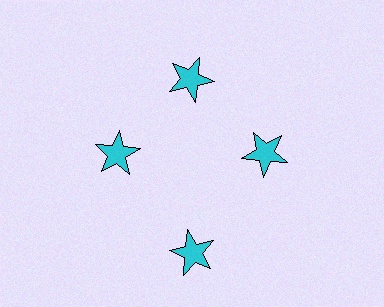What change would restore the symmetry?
The symmetry would be restored by moving it inward, back onto the ring so that all 4 stars sit at equal angles and equal distance from the center.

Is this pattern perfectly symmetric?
No. The 4 cyan stars are arranged in a ring, but one element near the 6 o'clock position is pushed outward from the center, breaking the 4-fold rotational symmetry.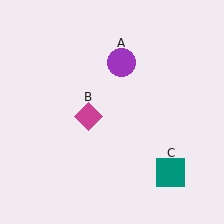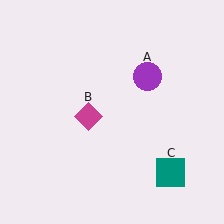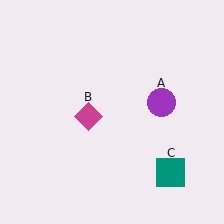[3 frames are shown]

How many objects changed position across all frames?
1 object changed position: purple circle (object A).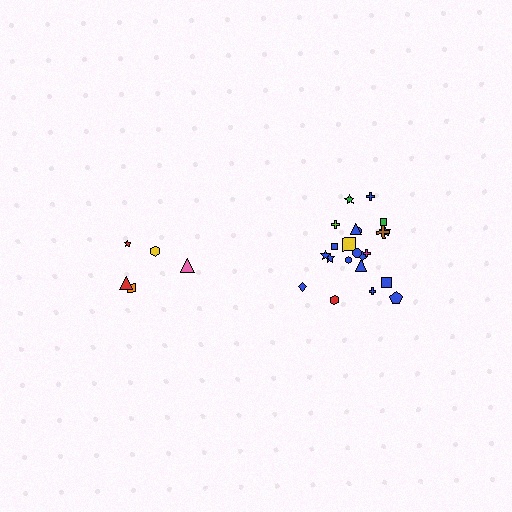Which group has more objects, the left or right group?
The right group.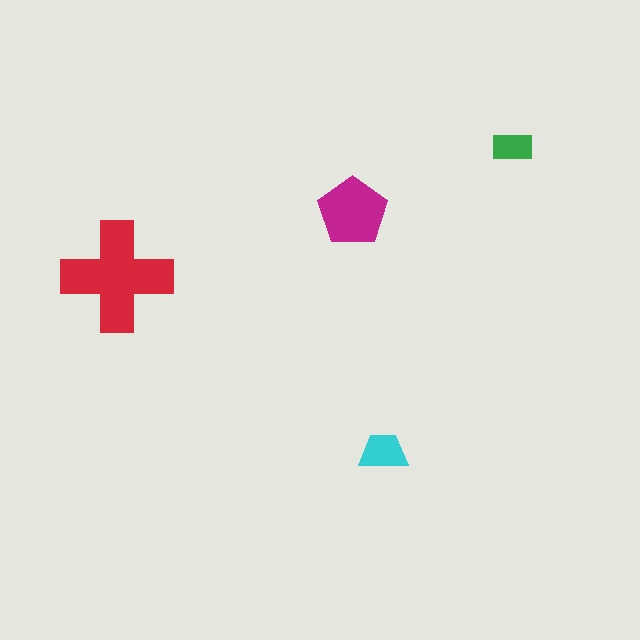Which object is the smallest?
The green rectangle.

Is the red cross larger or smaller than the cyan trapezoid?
Larger.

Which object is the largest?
The red cross.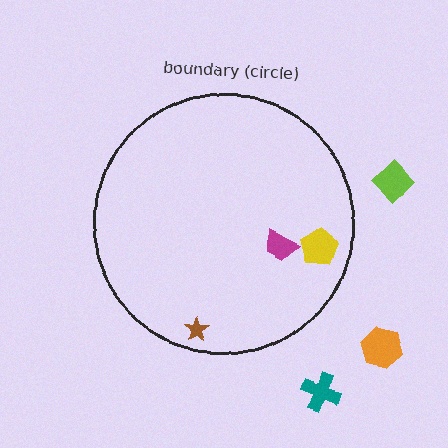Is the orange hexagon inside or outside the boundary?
Outside.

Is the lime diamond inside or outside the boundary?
Outside.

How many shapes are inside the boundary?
3 inside, 3 outside.